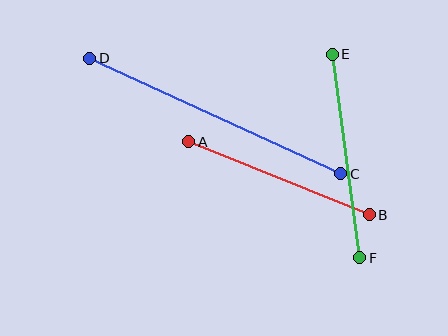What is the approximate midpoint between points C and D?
The midpoint is at approximately (215, 116) pixels.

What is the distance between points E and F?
The distance is approximately 205 pixels.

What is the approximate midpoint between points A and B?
The midpoint is at approximately (279, 178) pixels.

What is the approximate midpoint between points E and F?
The midpoint is at approximately (346, 156) pixels.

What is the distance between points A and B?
The distance is approximately 195 pixels.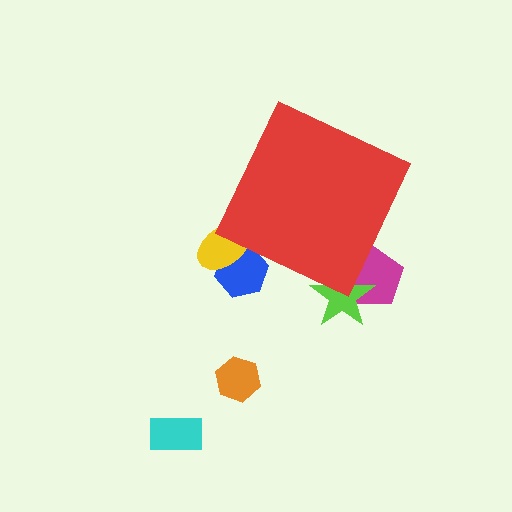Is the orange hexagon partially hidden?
No, the orange hexagon is fully visible.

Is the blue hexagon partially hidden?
Yes, the blue hexagon is partially hidden behind the red diamond.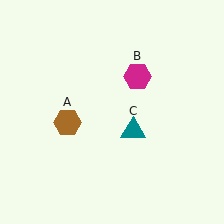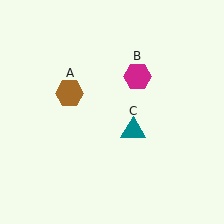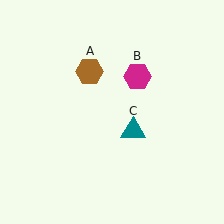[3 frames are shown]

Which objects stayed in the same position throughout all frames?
Magenta hexagon (object B) and teal triangle (object C) remained stationary.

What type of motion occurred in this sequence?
The brown hexagon (object A) rotated clockwise around the center of the scene.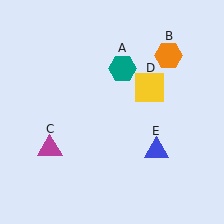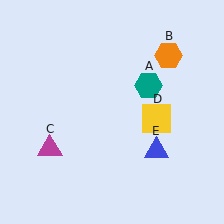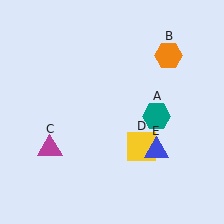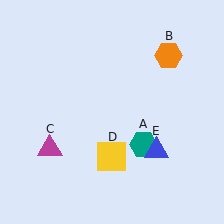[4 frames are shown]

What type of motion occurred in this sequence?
The teal hexagon (object A), yellow square (object D) rotated clockwise around the center of the scene.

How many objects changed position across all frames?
2 objects changed position: teal hexagon (object A), yellow square (object D).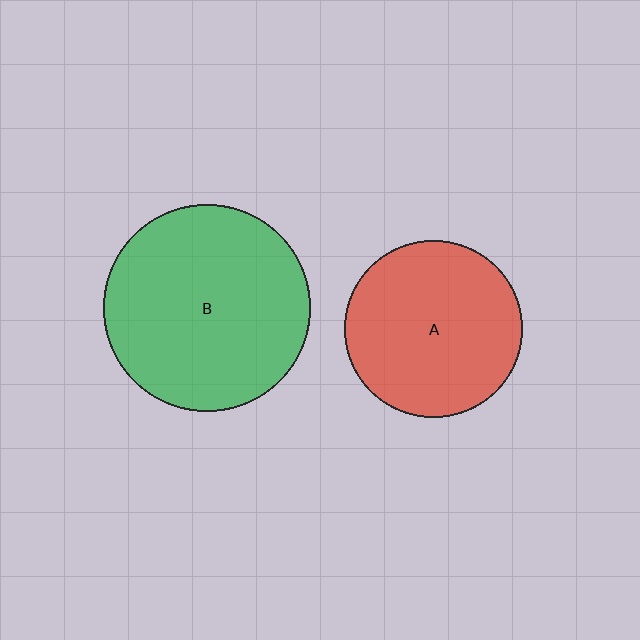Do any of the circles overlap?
No, none of the circles overlap.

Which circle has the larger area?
Circle B (green).